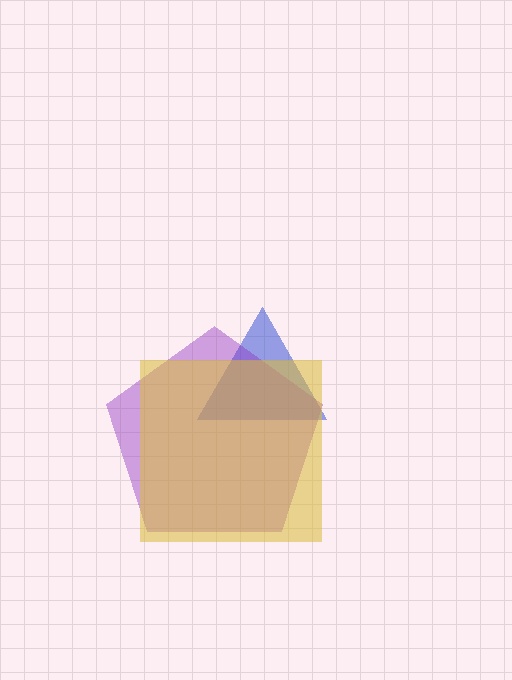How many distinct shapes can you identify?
There are 3 distinct shapes: a blue triangle, a purple pentagon, a yellow square.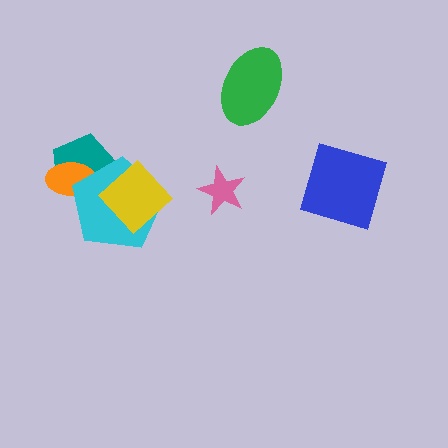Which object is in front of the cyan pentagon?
The yellow diamond is in front of the cyan pentagon.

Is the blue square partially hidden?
No, no other shape covers it.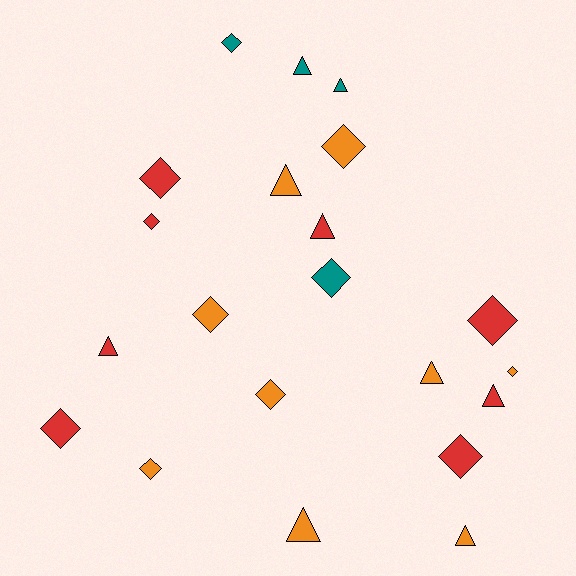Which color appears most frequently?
Orange, with 9 objects.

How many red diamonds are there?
There are 5 red diamonds.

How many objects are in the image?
There are 21 objects.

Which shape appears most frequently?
Diamond, with 12 objects.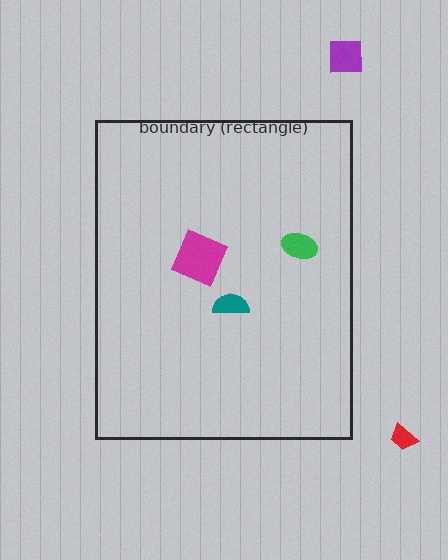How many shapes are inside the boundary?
3 inside, 2 outside.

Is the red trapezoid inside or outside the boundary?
Outside.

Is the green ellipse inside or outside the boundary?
Inside.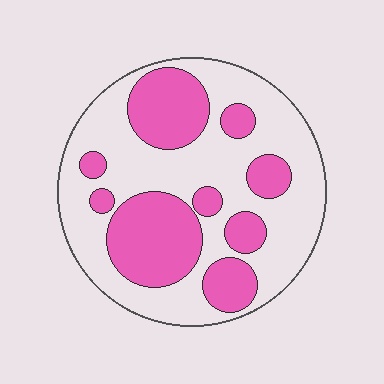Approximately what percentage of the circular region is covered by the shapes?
Approximately 35%.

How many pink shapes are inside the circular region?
9.